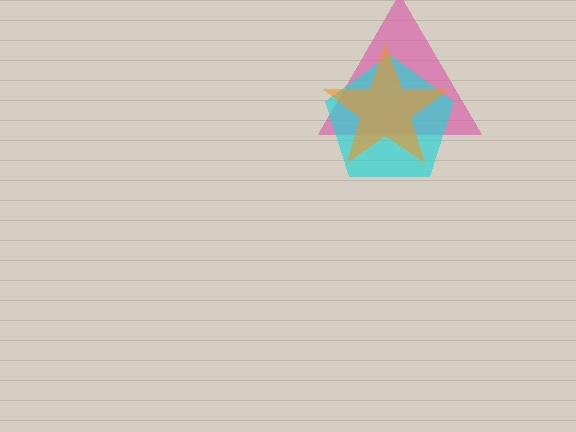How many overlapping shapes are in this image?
There are 3 overlapping shapes in the image.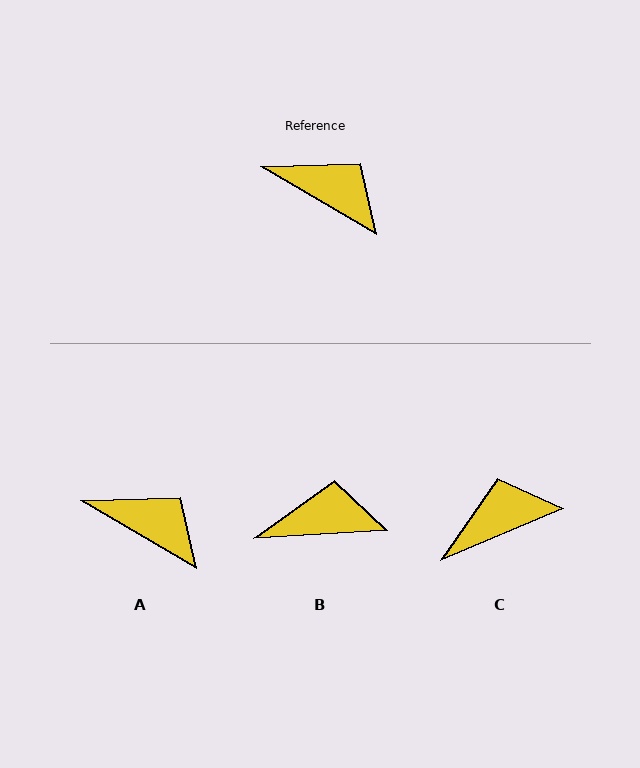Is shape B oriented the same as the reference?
No, it is off by about 34 degrees.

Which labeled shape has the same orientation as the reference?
A.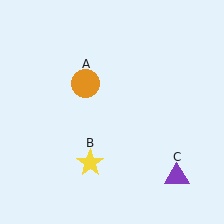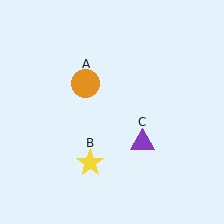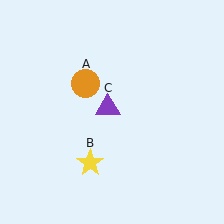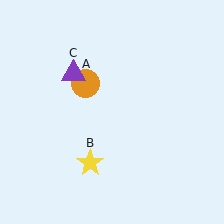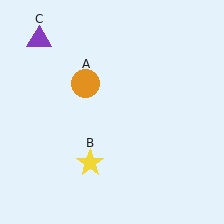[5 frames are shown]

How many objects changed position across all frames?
1 object changed position: purple triangle (object C).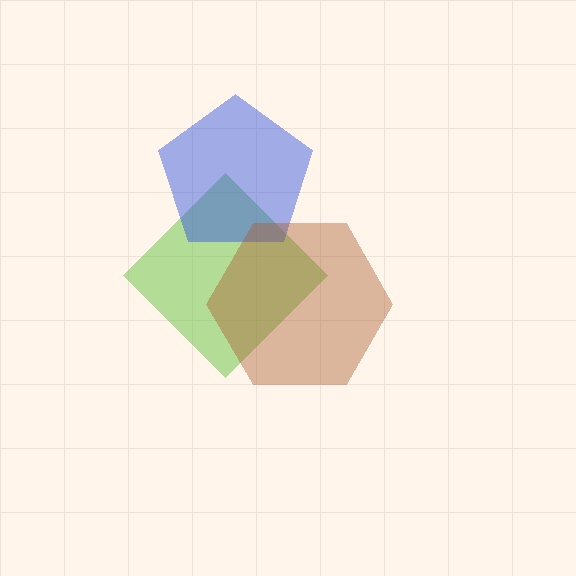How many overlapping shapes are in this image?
There are 3 overlapping shapes in the image.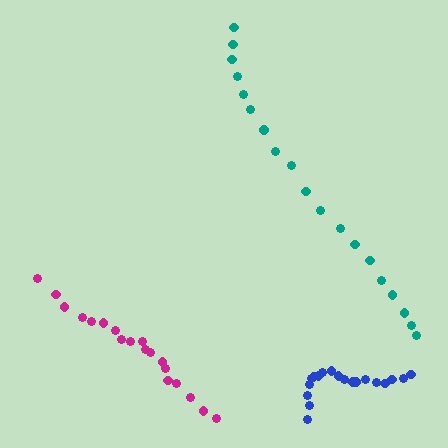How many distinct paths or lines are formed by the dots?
There are 3 distinct paths.